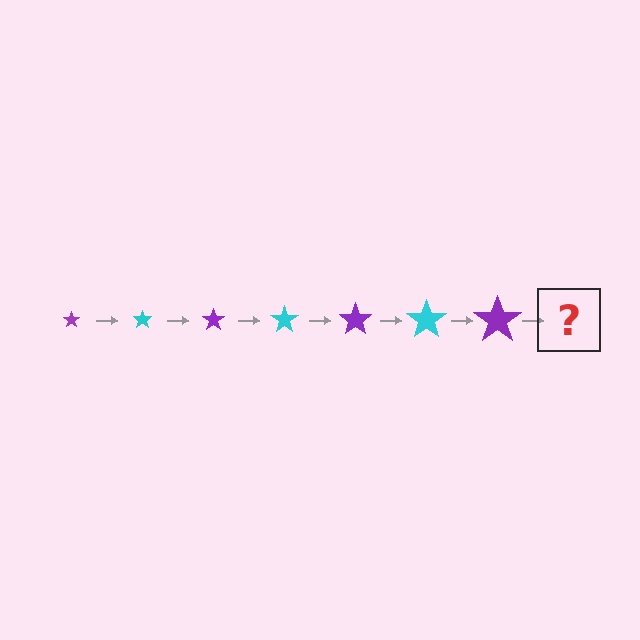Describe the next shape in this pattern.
It should be a cyan star, larger than the previous one.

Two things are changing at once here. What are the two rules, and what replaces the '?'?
The two rules are that the star grows larger each step and the color cycles through purple and cyan. The '?' should be a cyan star, larger than the previous one.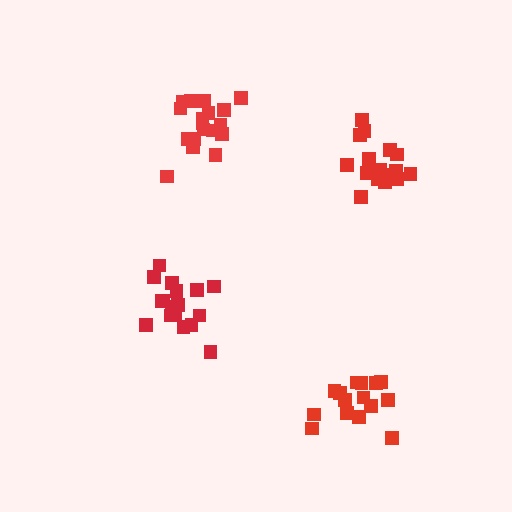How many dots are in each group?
Group 1: 18 dots, Group 2: 17 dots, Group 3: 17 dots, Group 4: 15 dots (67 total).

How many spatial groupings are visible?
There are 4 spatial groupings.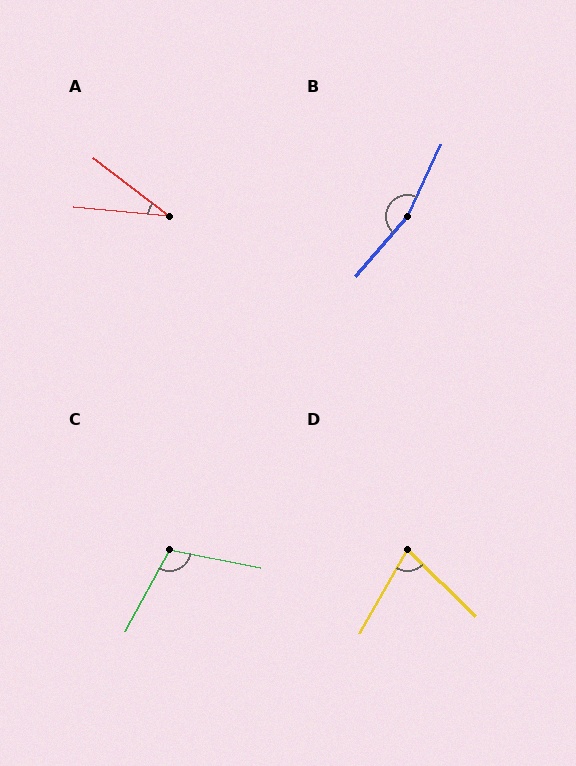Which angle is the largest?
B, at approximately 165 degrees.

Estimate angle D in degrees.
Approximately 75 degrees.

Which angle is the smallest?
A, at approximately 32 degrees.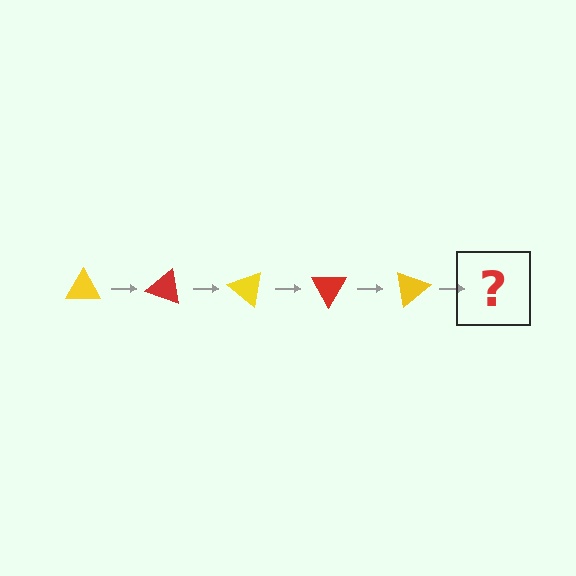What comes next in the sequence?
The next element should be a red triangle, rotated 100 degrees from the start.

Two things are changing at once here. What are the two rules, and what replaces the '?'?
The two rules are that it rotates 20 degrees each step and the color cycles through yellow and red. The '?' should be a red triangle, rotated 100 degrees from the start.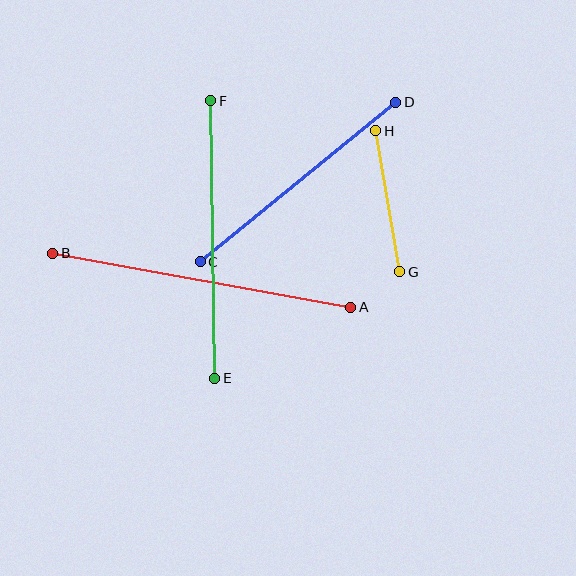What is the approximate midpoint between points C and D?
The midpoint is at approximately (298, 182) pixels.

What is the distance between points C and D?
The distance is approximately 252 pixels.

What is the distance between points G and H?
The distance is approximately 143 pixels.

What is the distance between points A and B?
The distance is approximately 303 pixels.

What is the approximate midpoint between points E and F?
The midpoint is at approximately (213, 239) pixels.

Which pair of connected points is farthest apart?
Points A and B are farthest apart.